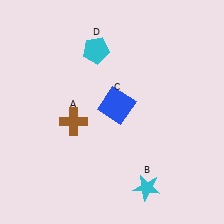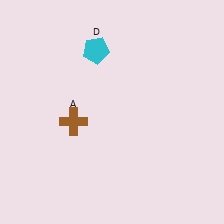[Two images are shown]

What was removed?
The blue square (C), the cyan star (B) were removed in Image 2.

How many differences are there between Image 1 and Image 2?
There are 2 differences between the two images.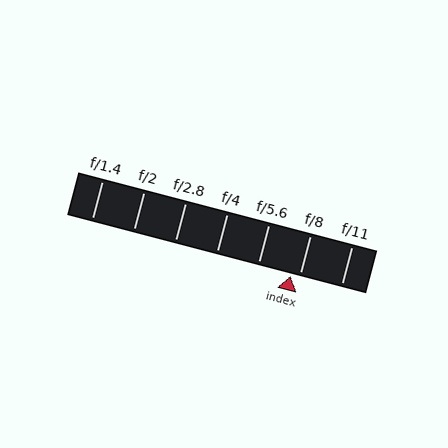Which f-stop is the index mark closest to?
The index mark is closest to f/8.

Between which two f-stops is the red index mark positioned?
The index mark is between f/5.6 and f/8.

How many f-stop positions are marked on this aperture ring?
There are 7 f-stop positions marked.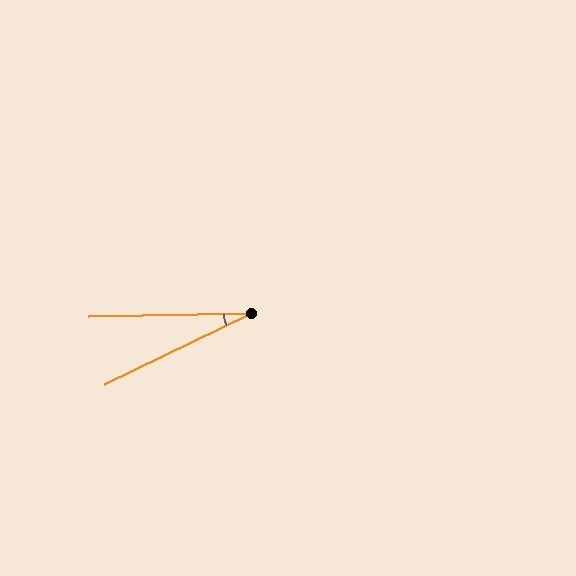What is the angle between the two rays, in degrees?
Approximately 25 degrees.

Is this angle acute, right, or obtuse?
It is acute.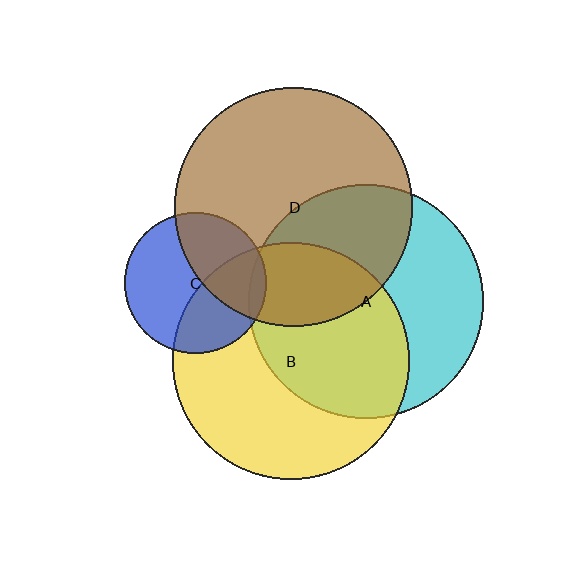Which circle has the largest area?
Circle D (brown).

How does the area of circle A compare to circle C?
Approximately 2.7 times.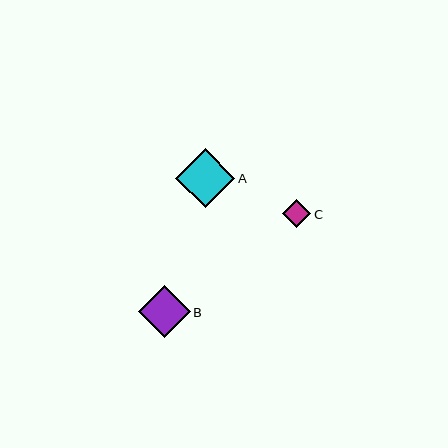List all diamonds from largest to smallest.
From largest to smallest: A, B, C.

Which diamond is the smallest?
Diamond C is the smallest with a size of approximately 28 pixels.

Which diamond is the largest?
Diamond A is the largest with a size of approximately 59 pixels.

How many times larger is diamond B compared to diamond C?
Diamond B is approximately 1.8 times the size of diamond C.